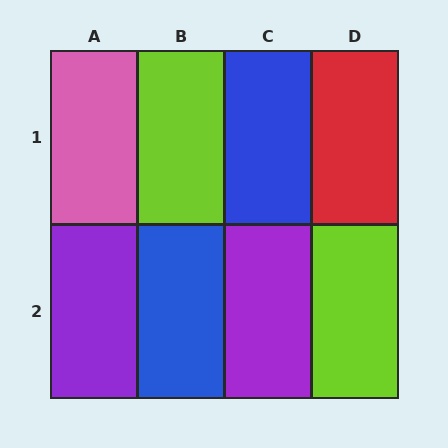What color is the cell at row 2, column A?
Purple.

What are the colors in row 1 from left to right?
Pink, lime, blue, red.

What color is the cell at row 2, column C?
Purple.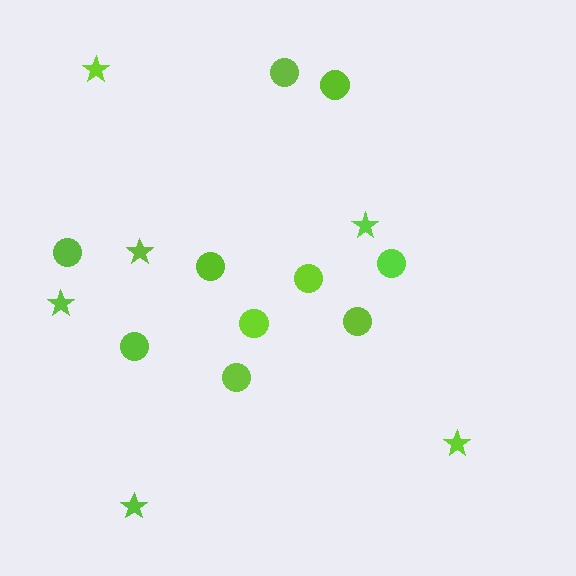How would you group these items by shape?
There are 2 groups: one group of circles (10) and one group of stars (6).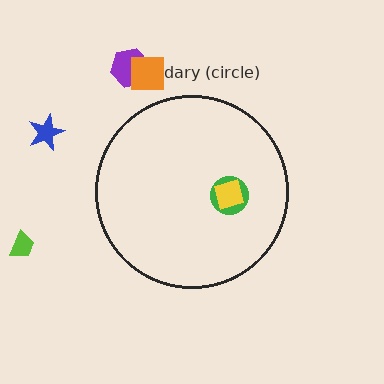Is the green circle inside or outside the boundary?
Inside.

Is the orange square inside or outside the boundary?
Outside.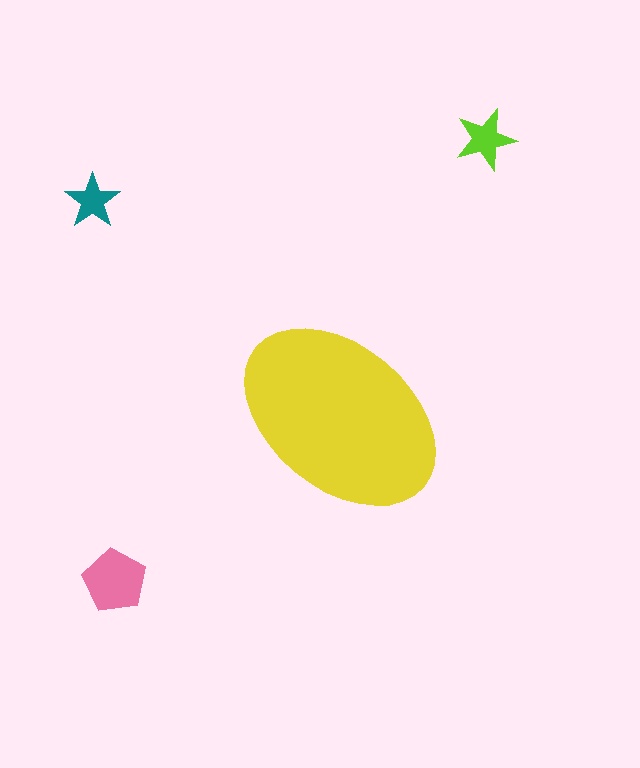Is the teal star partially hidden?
No, the teal star is fully visible.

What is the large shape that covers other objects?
A yellow ellipse.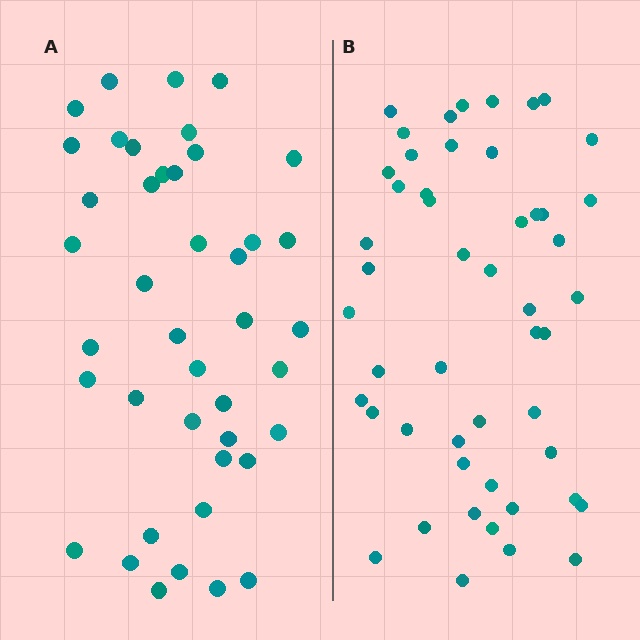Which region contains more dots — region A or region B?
Region B (the right region) has more dots.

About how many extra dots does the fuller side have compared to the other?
Region B has roughly 8 or so more dots than region A.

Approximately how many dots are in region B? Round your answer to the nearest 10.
About 50 dots.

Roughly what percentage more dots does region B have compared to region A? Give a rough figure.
About 20% more.